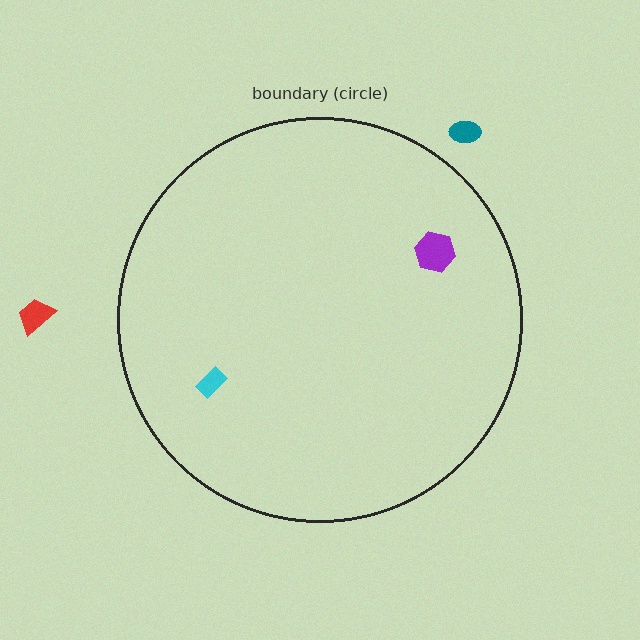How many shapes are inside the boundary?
2 inside, 2 outside.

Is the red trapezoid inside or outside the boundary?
Outside.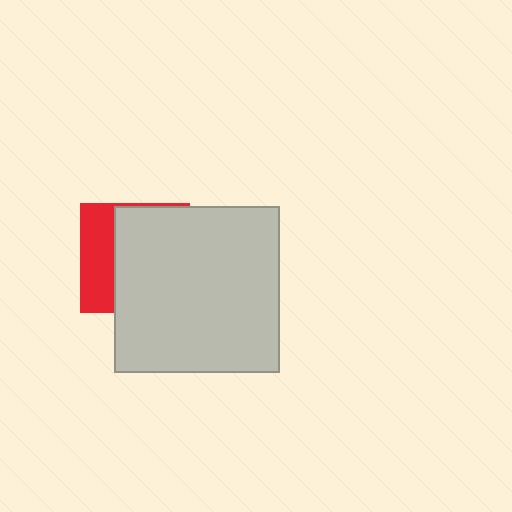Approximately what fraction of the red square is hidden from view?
Roughly 68% of the red square is hidden behind the light gray square.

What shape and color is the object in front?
The object in front is a light gray square.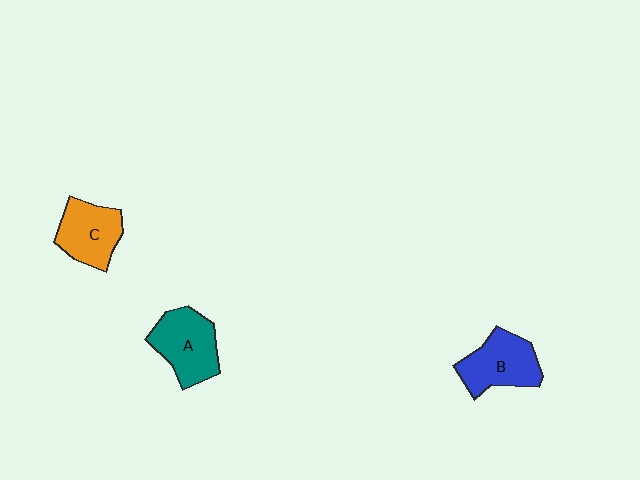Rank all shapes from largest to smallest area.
From largest to smallest: A (teal), B (blue), C (orange).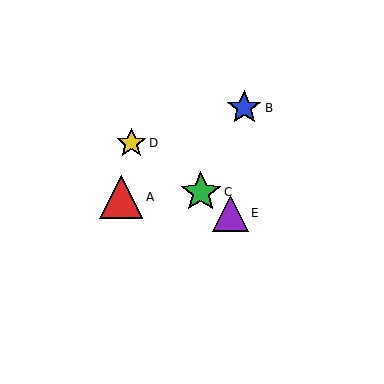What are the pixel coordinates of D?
Object D is at (131, 143).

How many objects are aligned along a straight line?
3 objects (C, D, E) are aligned along a straight line.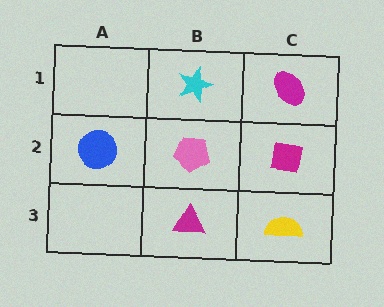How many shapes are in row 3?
2 shapes.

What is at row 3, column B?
A magenta triangle.